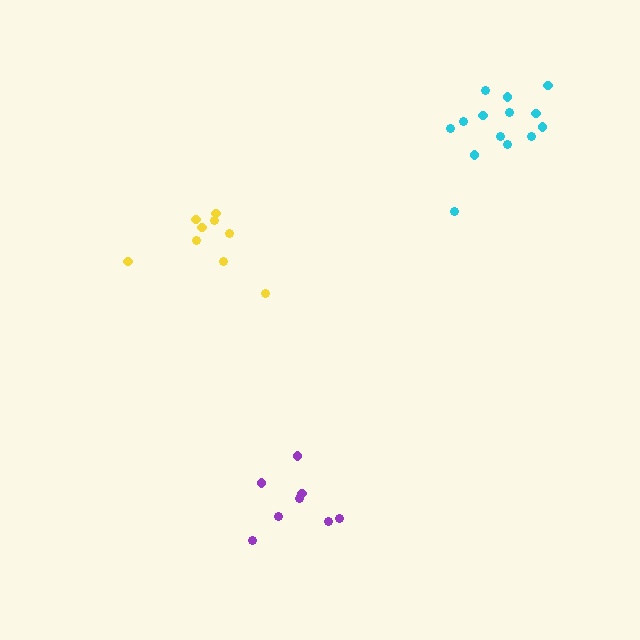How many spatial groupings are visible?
There are 3 spatial groupings.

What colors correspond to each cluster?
The clusters are colored: yellow, purple, cyan.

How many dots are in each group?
Group 1: 9 dots, Group 2: 8 dots, Group 3: 14 dots (31 total).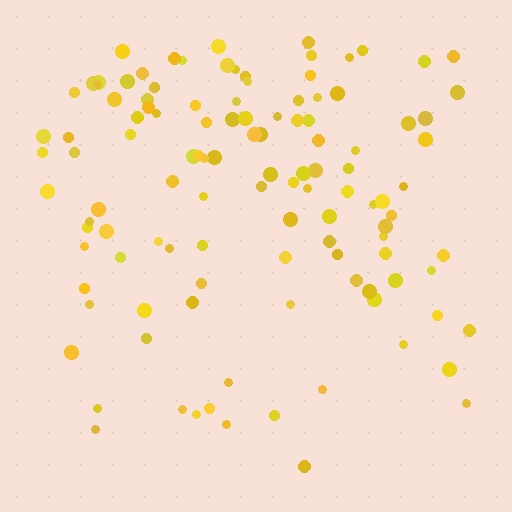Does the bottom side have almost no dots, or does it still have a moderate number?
Still a moderate number, just noticeably fewer than the top.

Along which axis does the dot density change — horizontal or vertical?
Vertical.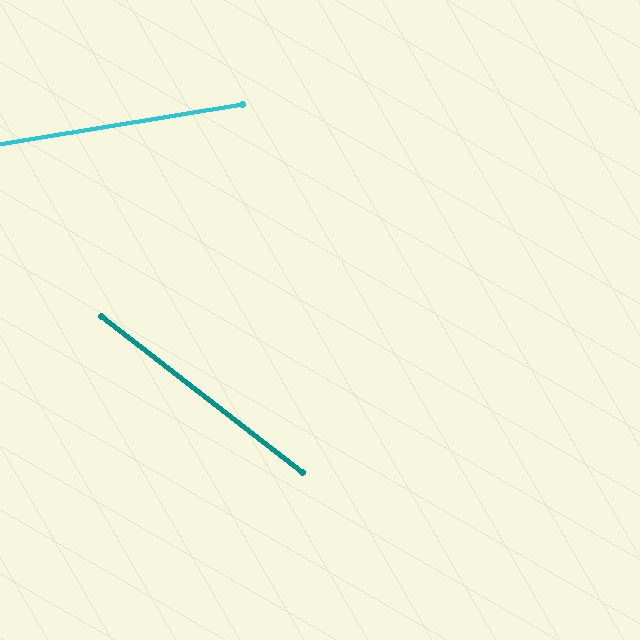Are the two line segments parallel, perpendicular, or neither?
Neither parallel nor perpendicular — they differ by about 47°.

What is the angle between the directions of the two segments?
Approximately 47 degrees.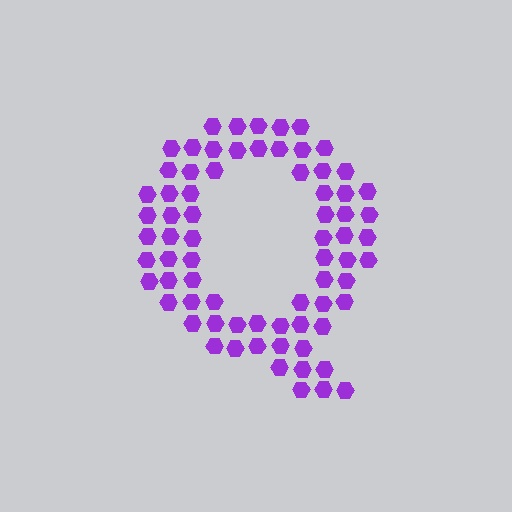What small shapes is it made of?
It is made of small hexagons.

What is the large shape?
The large shape is the letter Q.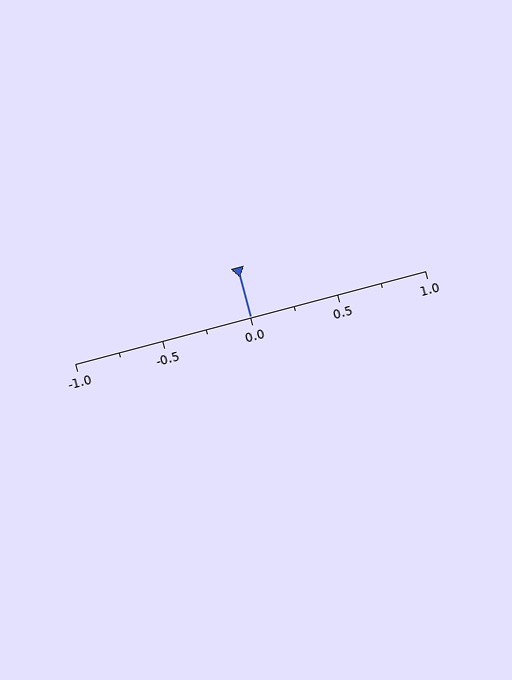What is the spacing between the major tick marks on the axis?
The major ticks are spaced 0.5 apart.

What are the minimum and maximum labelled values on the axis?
The axis runs from -1.0 to 1.0.